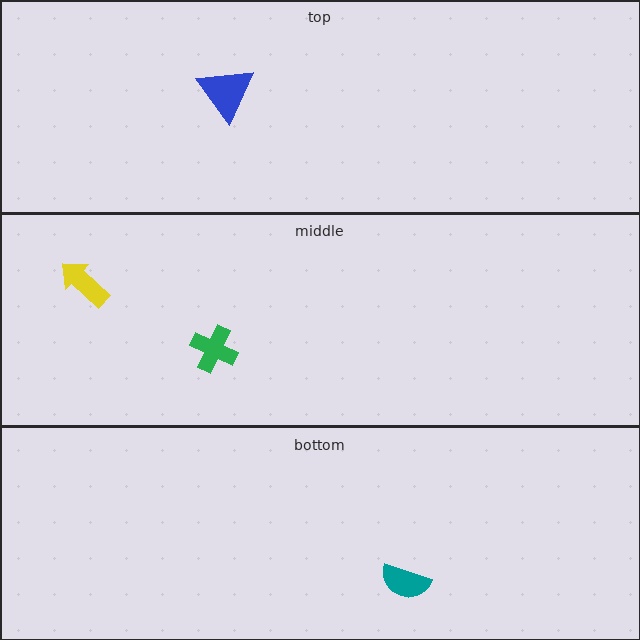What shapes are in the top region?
The blue triangle.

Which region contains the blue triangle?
The top region.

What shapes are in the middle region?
The green cross, the yellow arrow.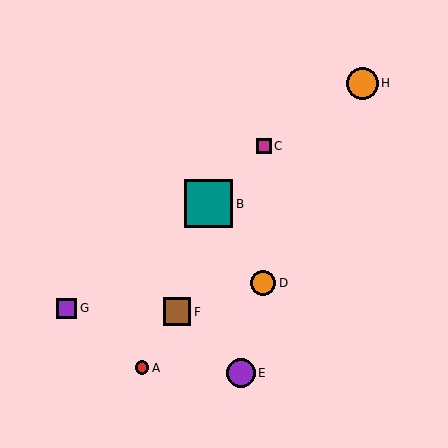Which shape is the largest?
The teal square (labeled B) is the largest.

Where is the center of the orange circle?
The center of the orange circle is at (263, 283).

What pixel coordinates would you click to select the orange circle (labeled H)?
Click at (362, 83) to select the orange circle H.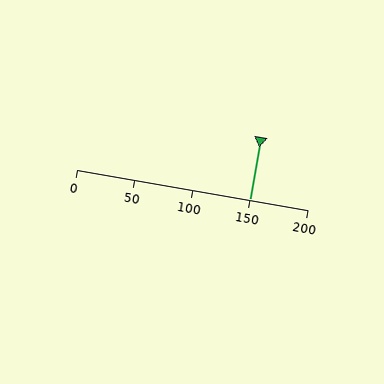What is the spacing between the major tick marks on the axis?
The major ticks are spaced 50 apart.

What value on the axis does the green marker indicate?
The marker indicates approximately 150.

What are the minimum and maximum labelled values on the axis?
The axis runs from 0 to 200.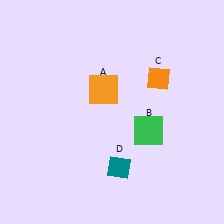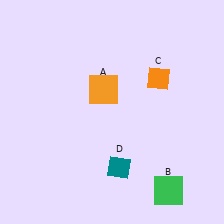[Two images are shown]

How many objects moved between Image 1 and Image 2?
1 object moved between the two images.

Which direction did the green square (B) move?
The green square (B) moved down.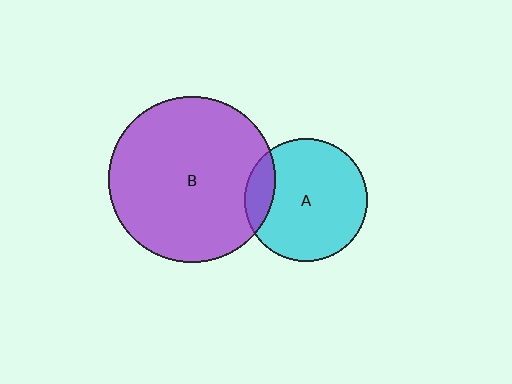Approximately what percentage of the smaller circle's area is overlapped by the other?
Approximately 15%.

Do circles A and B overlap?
Yes.